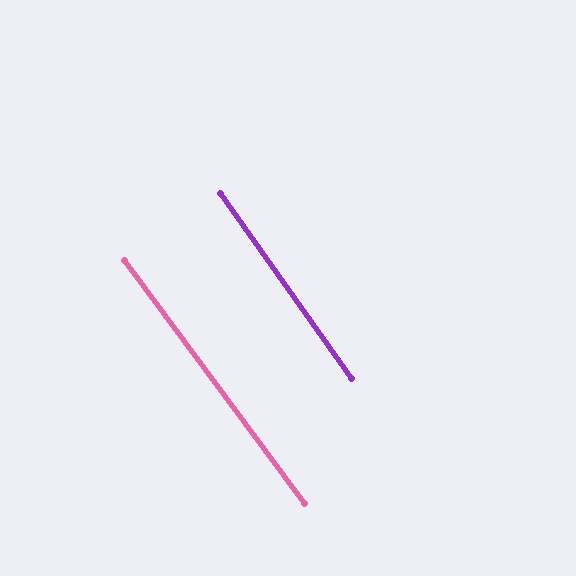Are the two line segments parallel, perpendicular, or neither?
Parallel — their directions differ by only 1.4°.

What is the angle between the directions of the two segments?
Approximately 1 degree.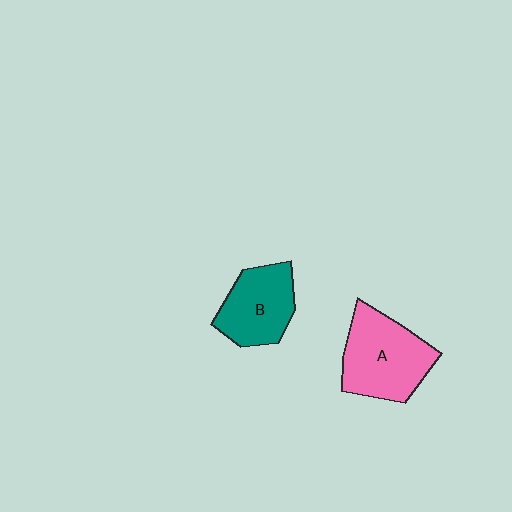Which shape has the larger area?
Shape A (pink).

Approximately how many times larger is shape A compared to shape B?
Approximately 1.3 times.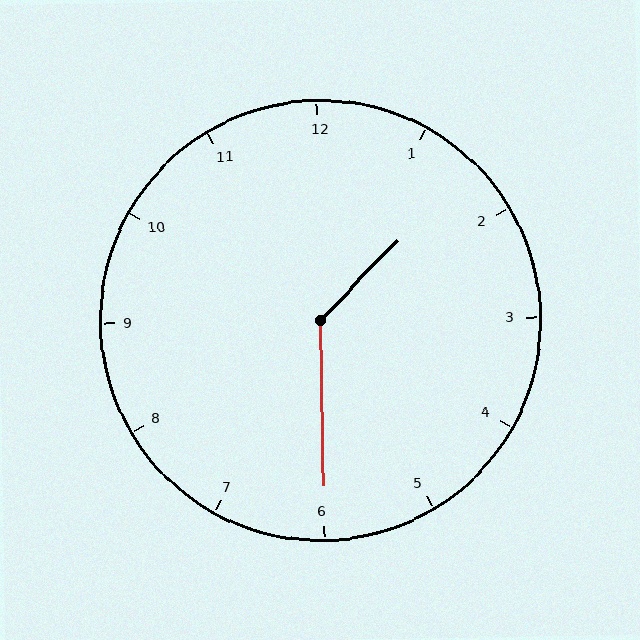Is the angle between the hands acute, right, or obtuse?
It is obtuse.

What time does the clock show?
1:30.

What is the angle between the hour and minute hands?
Approximately 135 degrees.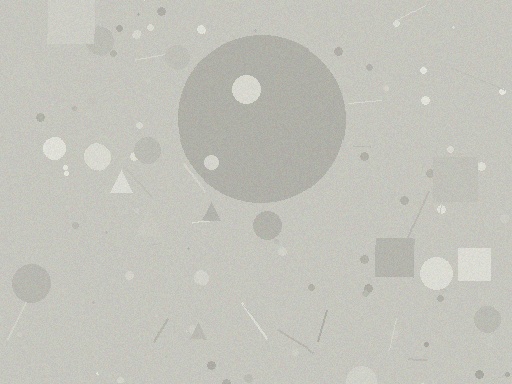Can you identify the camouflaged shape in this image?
The camouflaged shape is a circle.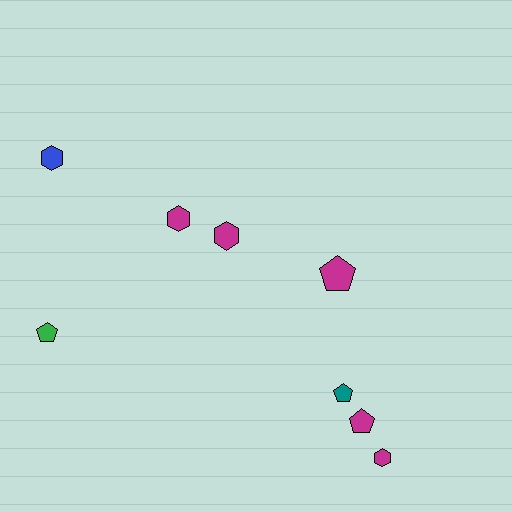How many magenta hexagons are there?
There are 3 magenta hexagons.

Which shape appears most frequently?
Pentagon, with 4 objects.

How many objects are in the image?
There are 8 objects.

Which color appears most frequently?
Magenta, with 5 objects.